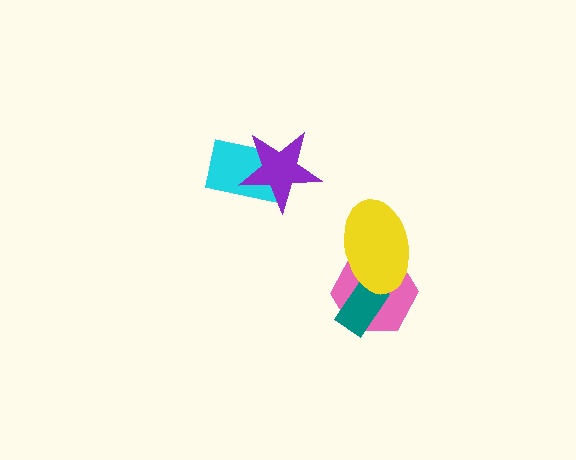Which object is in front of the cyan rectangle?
The purple star is in front of the cyan rectangle.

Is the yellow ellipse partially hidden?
No, no other shape covers it.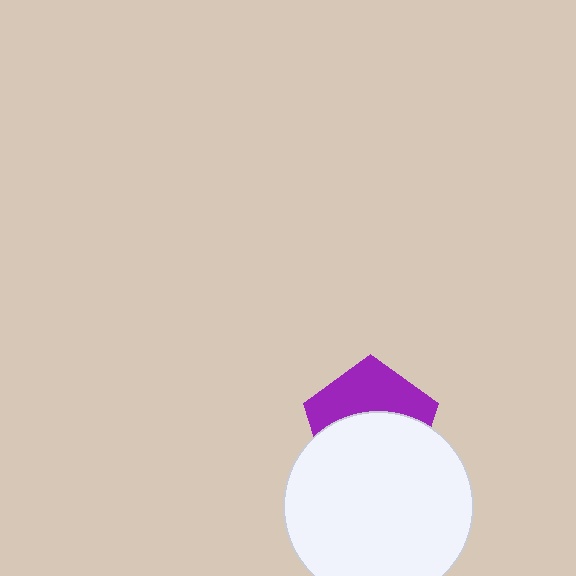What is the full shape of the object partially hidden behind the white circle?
The partially hidden object is a purple pentagon.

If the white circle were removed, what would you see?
You would see the complete purple pentagon.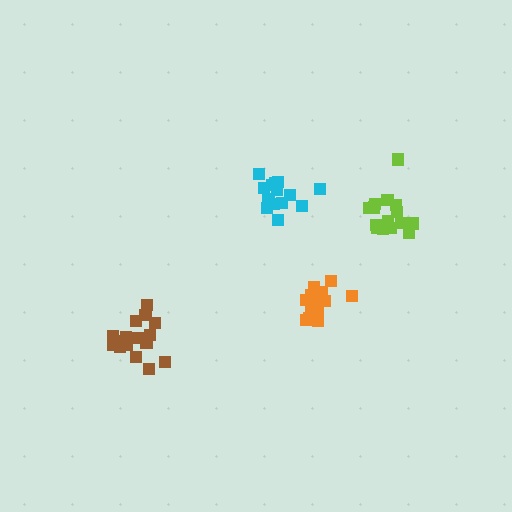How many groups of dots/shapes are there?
There are 4 groups.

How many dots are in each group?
Group 1: 14 dots, Group 2: 18 dots, Group 3: 14 dots, Group 4: 16 dots (62 total).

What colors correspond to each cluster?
The clusters are colored: cyan, brown, orange, lime.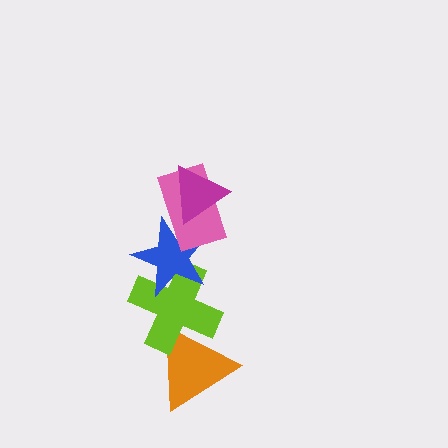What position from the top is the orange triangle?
The orange triangle is 5th from the top.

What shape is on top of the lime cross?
The blue star is on top of the lime cross.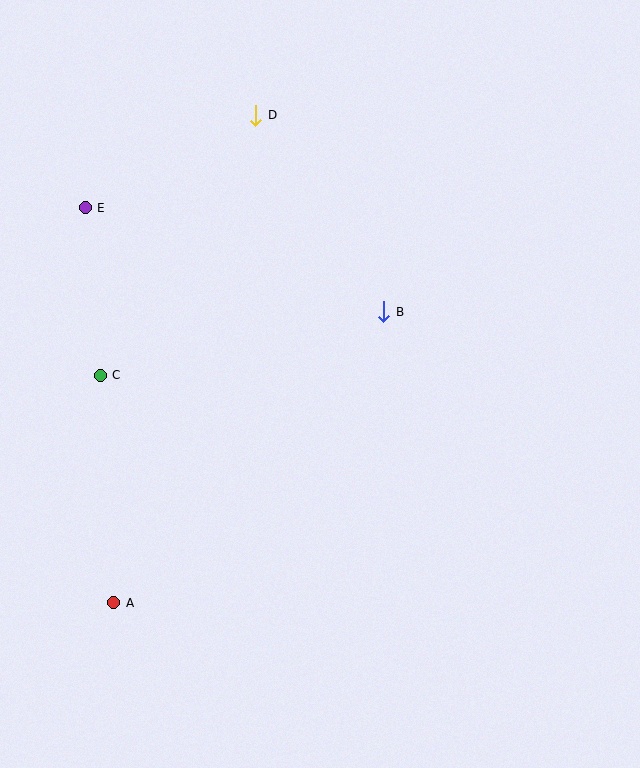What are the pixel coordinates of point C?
Point C is at (100, 375).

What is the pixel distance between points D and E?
The distance between D and E is 194 pixels.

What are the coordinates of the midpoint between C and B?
The midpoint between C and B is at (242, 343).